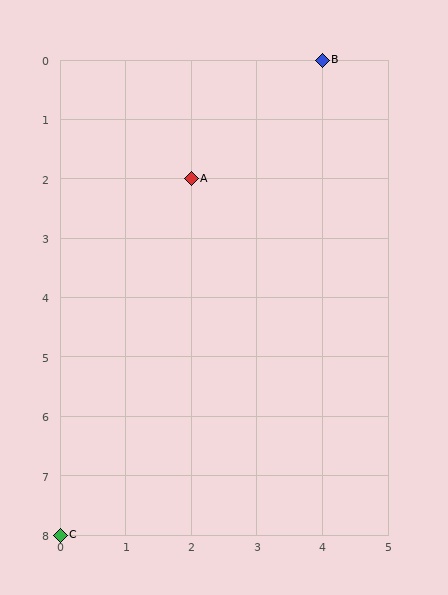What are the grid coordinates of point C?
Point C is at grid coordinates (0, 8).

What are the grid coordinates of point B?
Point B is at grid coordinates (4, 0).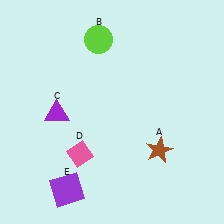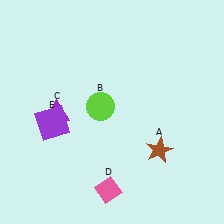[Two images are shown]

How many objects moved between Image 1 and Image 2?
3 objects moved between the two images.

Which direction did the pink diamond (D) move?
The pink diamond (D) moved down.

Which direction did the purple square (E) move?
The purple square (E) moved up.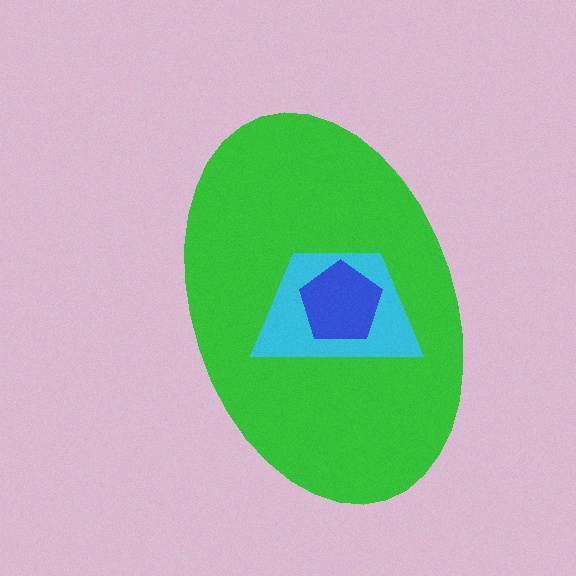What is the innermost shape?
The blue pentagon.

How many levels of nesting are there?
3.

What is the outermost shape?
The green ellipse.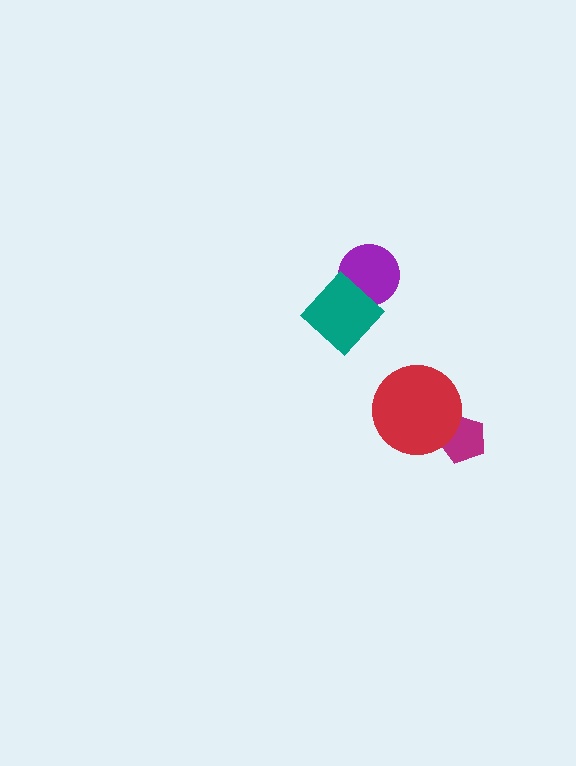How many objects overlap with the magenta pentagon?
1 object overlaps with the magenta pentagon.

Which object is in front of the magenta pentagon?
The red circle is in front of the magenta pentagon.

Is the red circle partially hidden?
No, no other shape covers it.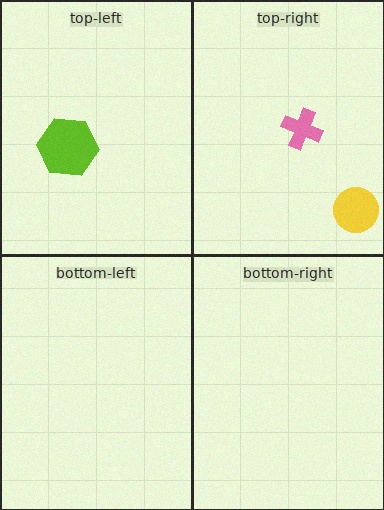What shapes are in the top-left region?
The lime hexagon.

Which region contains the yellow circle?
The top-right region.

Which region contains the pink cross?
The top-right region.